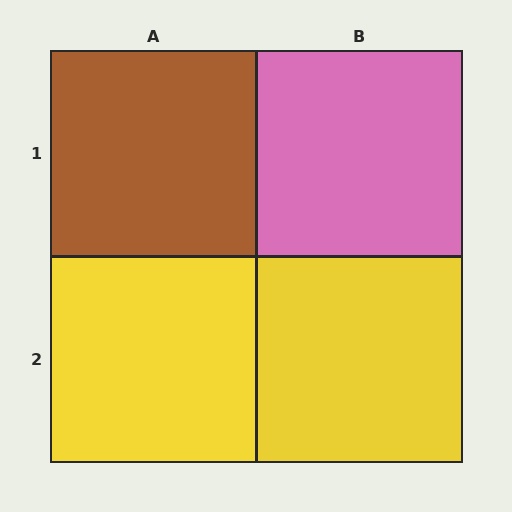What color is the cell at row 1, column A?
Brown.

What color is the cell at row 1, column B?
Pink.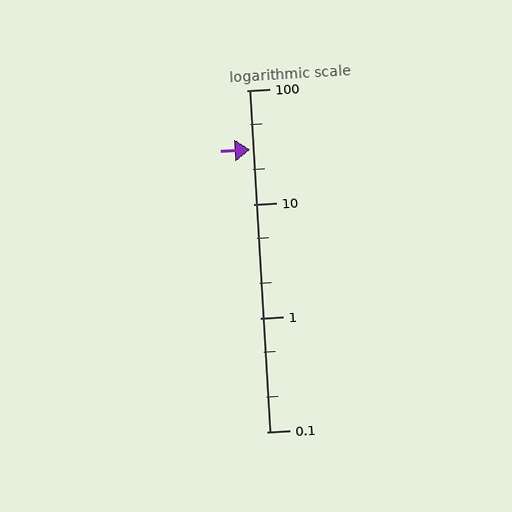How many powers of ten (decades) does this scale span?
The scale spans 3 decades, from 0.1 to 100.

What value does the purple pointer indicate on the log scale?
The pointer indicates approximately 30.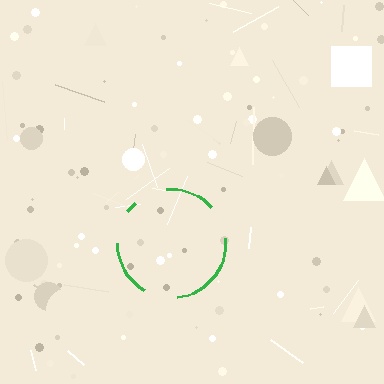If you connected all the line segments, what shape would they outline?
They would outline a circle.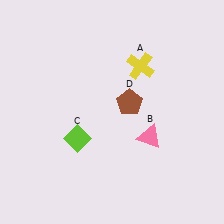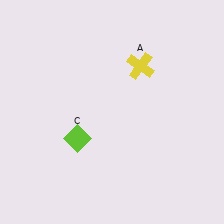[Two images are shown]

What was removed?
The pink triangle (B), the brown pentagon (D) were removed in Image 2.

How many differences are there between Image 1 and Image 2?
There are 2 differences between the two images.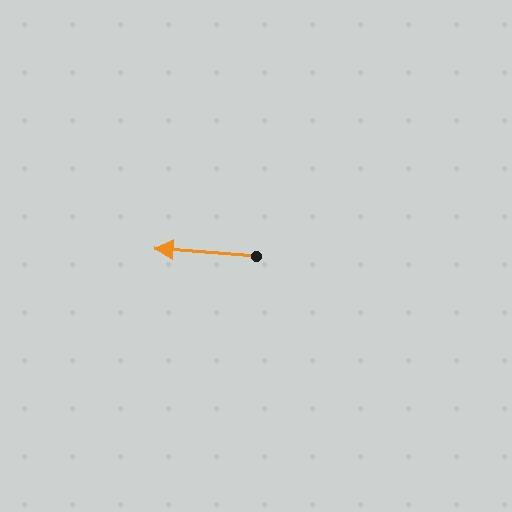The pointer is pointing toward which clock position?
Roughly 9 o'clock.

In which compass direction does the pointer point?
West.